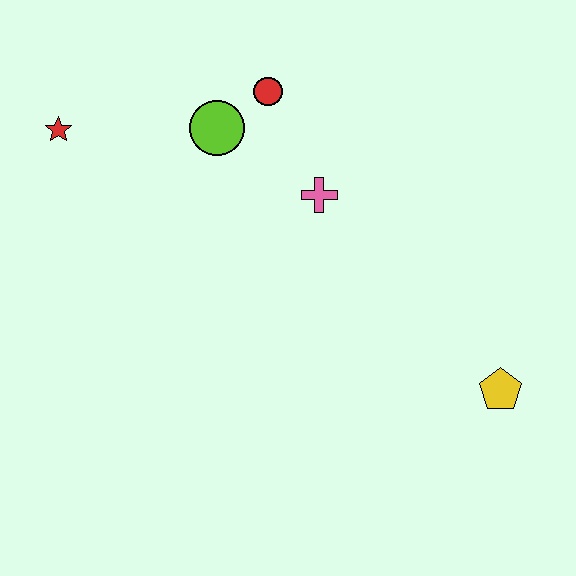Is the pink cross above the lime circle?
No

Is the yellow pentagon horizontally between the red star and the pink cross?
No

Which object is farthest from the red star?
The yellow pentagon is farthest from the red star.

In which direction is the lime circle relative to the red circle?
The lime circle is to the left of the red circle.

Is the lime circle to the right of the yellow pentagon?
No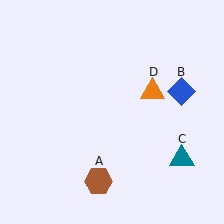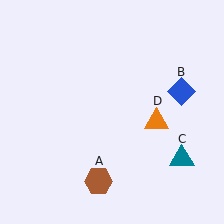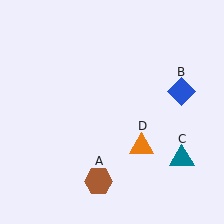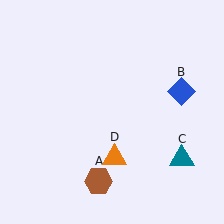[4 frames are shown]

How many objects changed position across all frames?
1 object changed position: orange triangle (object D).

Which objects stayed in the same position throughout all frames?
Brown hexagon (object A) and blue diamond (object B) and teal triangle (object C) remained stationary.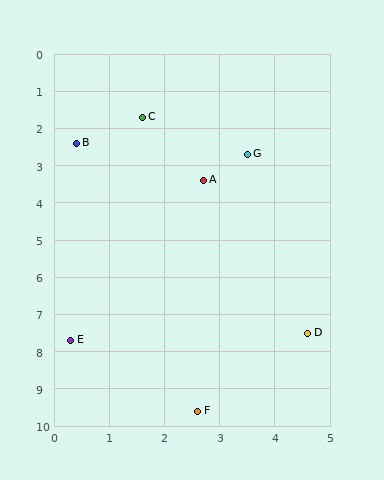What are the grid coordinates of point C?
Point C is at approximately (1.6, 1.7).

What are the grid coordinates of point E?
Point E is at approximately (0.3, 7.7).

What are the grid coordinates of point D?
Point D is at approximately (4.6, 7.5).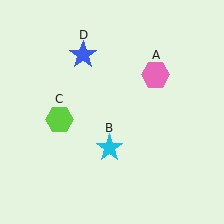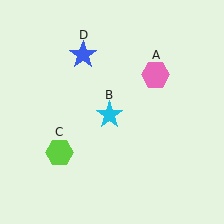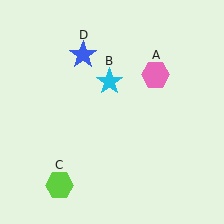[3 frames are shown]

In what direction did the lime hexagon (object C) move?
The lime hexagon (object C) moved down.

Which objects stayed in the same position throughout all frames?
Pink hexagon (object A) and blue star (object D) remained stationary.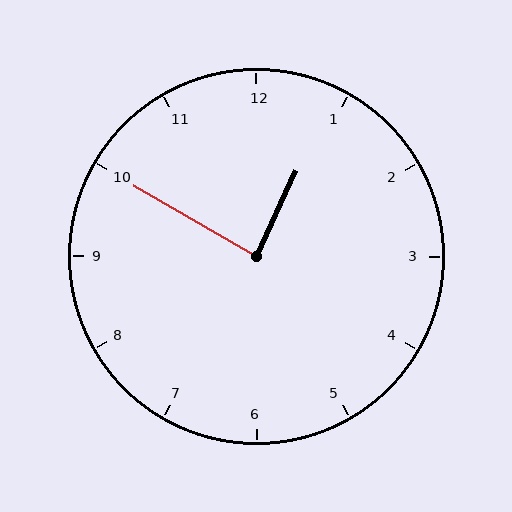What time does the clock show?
12:50.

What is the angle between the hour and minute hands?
Approximately 85 degrees.